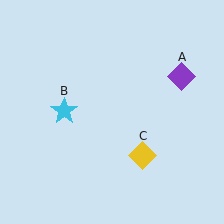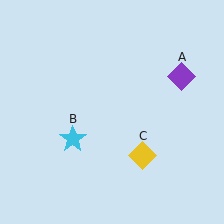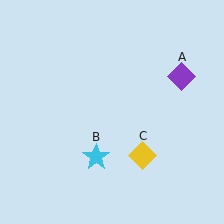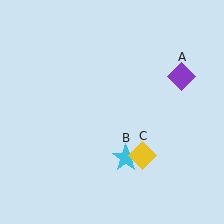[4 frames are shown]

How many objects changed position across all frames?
1 object changed position: cyan star (object B).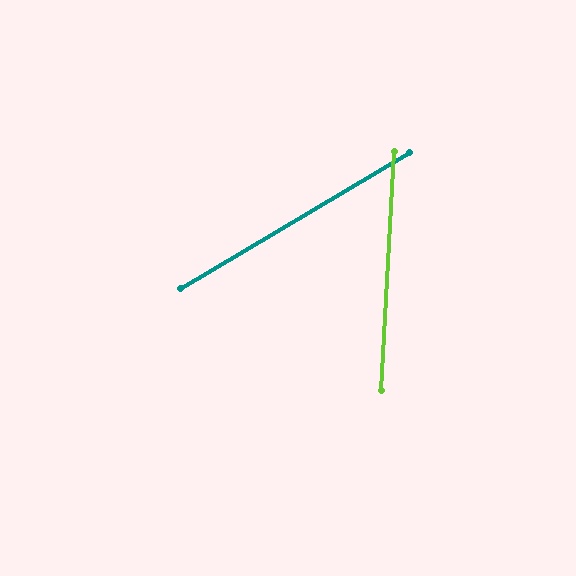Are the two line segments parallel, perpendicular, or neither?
Neither parallel nor perpendicular — they differ by about 56°.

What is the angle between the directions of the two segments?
Approximately 56 degrees.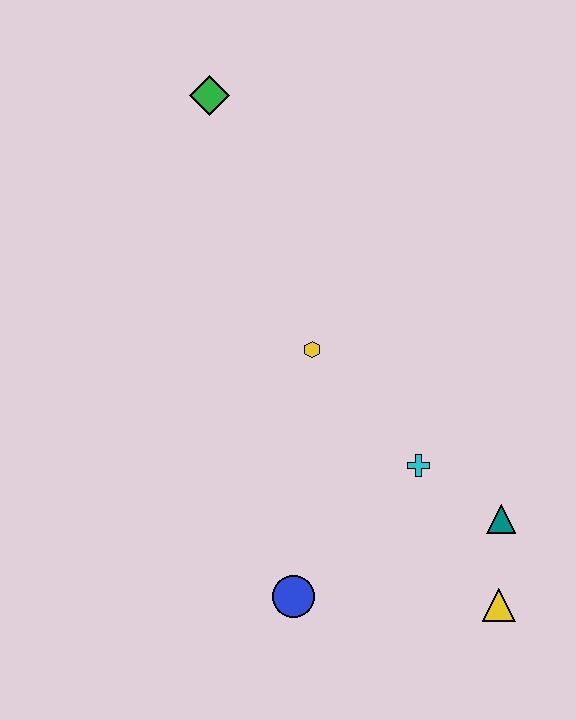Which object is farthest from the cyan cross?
The green diamond is farthest from the cyan cross.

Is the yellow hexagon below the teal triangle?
No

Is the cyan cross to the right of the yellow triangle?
No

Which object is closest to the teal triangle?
The yellow triangle is closest to the teal triangle.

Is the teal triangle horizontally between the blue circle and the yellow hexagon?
No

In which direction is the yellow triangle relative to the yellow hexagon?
The yellow triangle is below the yellow hexagon.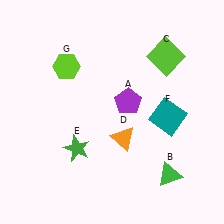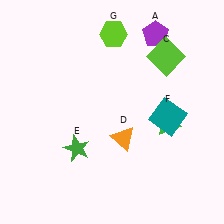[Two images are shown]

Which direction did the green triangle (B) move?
The green triangle (B) moved up.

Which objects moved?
The objects that moved are: the purple pentagon (A), the green triangle (B), the lime hexagon (G).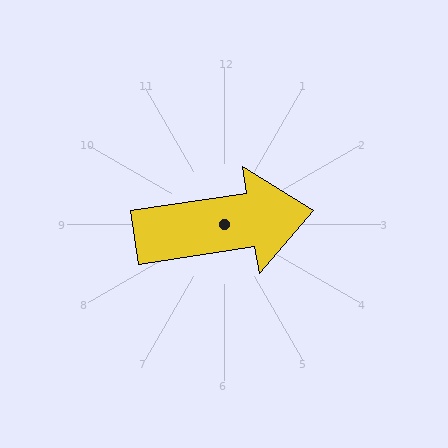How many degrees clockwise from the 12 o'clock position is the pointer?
Approximately 81 degrees.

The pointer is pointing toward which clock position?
Roughly 3 o'clock.